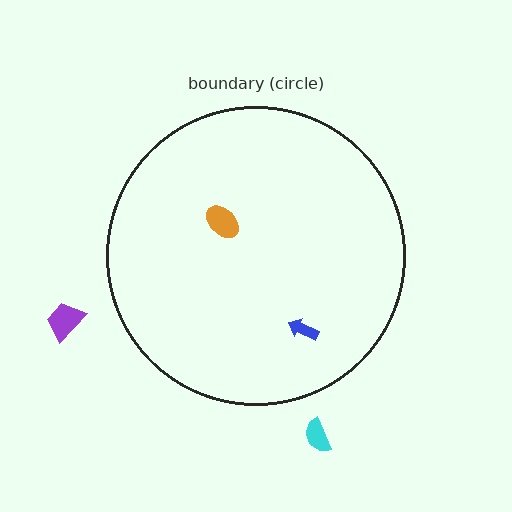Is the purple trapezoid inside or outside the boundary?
Outside.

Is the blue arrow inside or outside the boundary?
Inside.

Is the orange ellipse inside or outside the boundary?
Inside.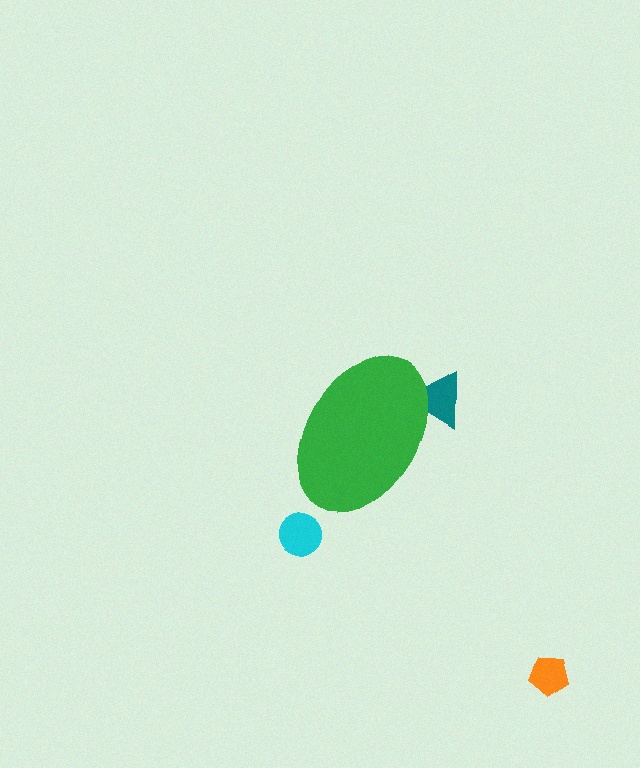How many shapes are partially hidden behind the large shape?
1 shape is partially hidden.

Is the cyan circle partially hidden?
No, the cyan circle is fully visible.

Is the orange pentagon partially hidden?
No, the orange pentagon is fully visible.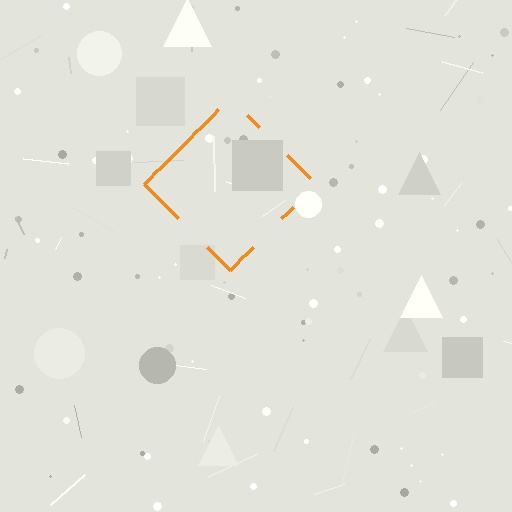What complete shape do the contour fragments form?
The contour fragments form a diamond.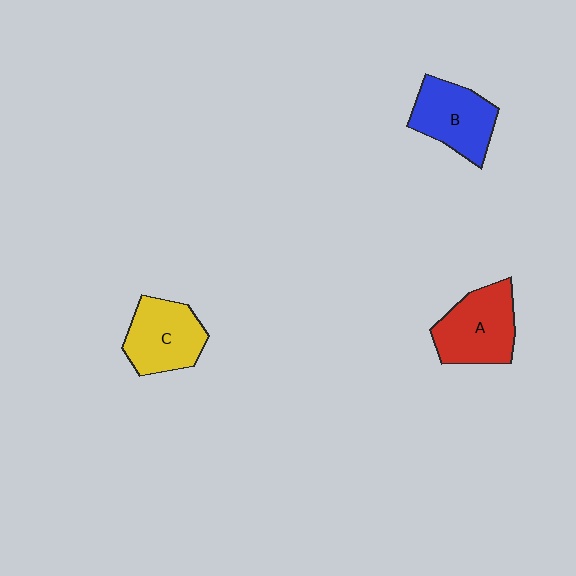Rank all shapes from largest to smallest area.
From largest to smallest: A (red), C (yellow), B (blue).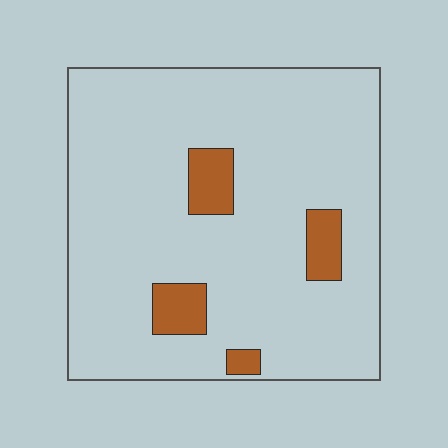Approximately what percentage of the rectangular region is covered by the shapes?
Approximately 10%.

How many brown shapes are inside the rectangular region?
4.